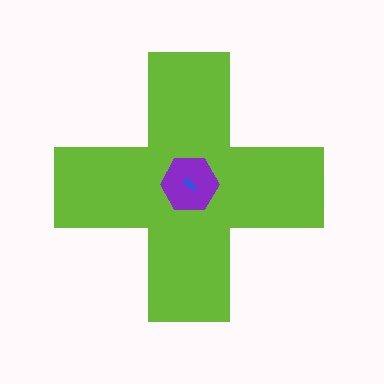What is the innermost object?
The blue arrow.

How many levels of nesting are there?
3.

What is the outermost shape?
The lime cross.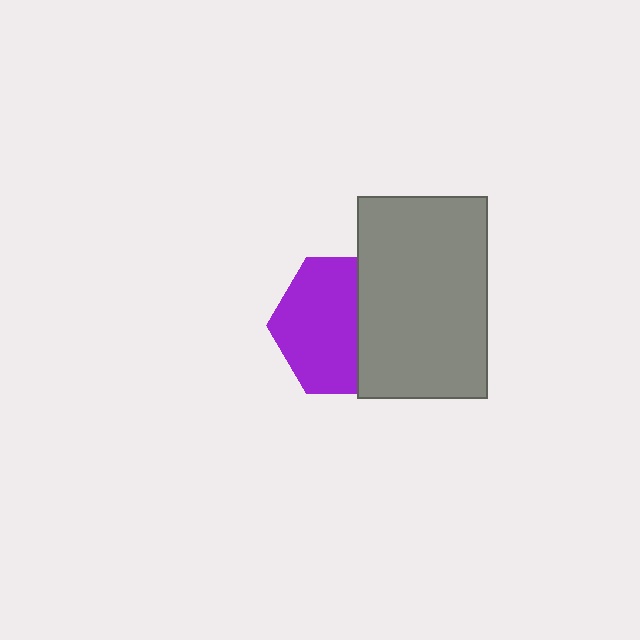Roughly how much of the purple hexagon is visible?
About half of it is visible (roughly 60%).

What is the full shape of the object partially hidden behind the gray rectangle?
The partially hidden object is a purple hexagon.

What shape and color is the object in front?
The object in front is a gray rectangle.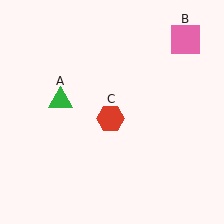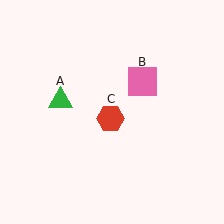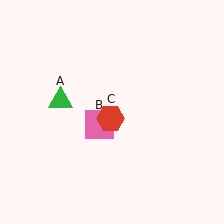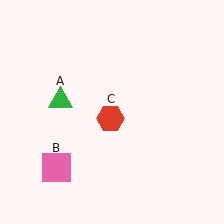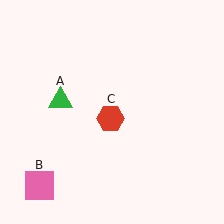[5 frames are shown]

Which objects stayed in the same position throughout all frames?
Green triangle (object A) and red hexagon (object C) remained stationary.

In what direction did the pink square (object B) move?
The pink square (object B) moved down and to the left.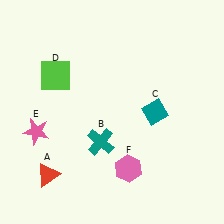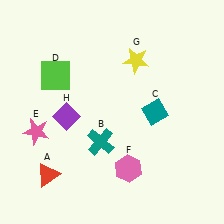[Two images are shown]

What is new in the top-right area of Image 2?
A yellow star (G) was added in the top-right area of Image 2.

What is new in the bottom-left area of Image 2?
A purple diamond (H) was added in the bottom-left area of Image 2.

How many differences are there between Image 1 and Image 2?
There are 2 differences between the two images.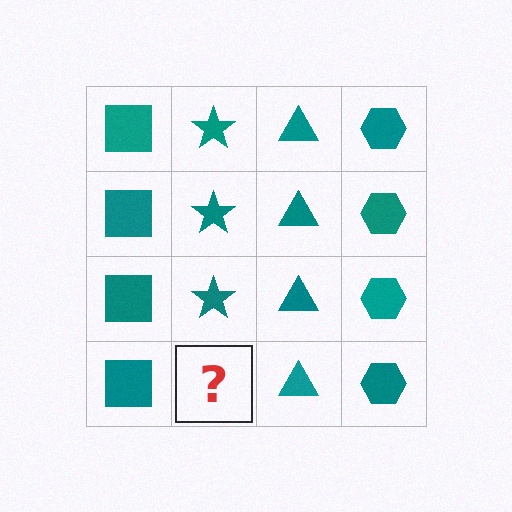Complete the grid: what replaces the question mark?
The question mark should be replaced with a teal star.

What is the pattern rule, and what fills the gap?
The rule is that each column has a consistent shape. The gap should be filled with a teal star.